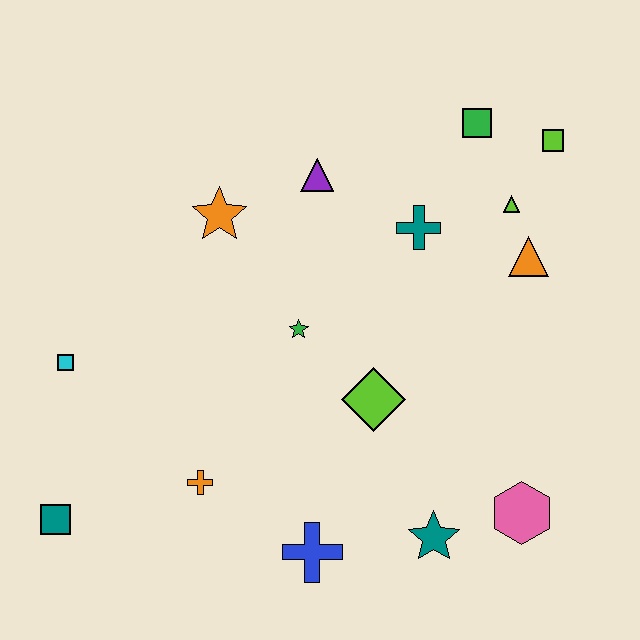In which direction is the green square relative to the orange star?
The green square is to the right of the orange star.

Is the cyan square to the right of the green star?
No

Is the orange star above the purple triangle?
No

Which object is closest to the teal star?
The pink hexagon is closest to the teal star.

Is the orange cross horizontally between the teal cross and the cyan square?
Yes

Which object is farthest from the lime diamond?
The teal square is farthest from the lime diamond.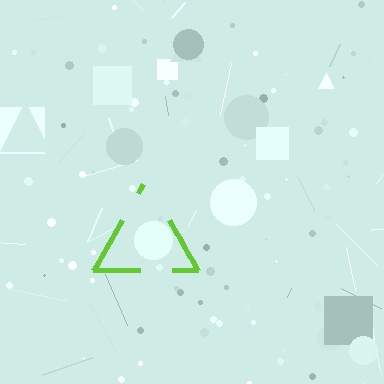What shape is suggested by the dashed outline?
The dashed outline suggests a triangle.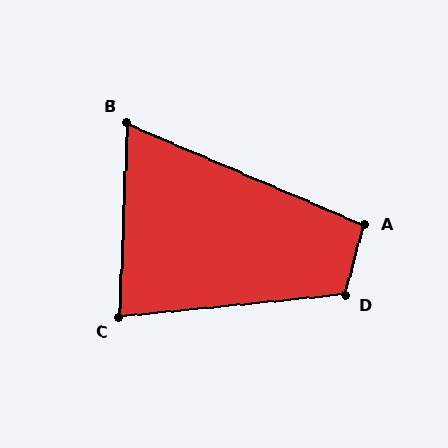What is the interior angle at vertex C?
Approximately 82 degrees (acute).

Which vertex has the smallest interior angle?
B, at approximately 69 degrees.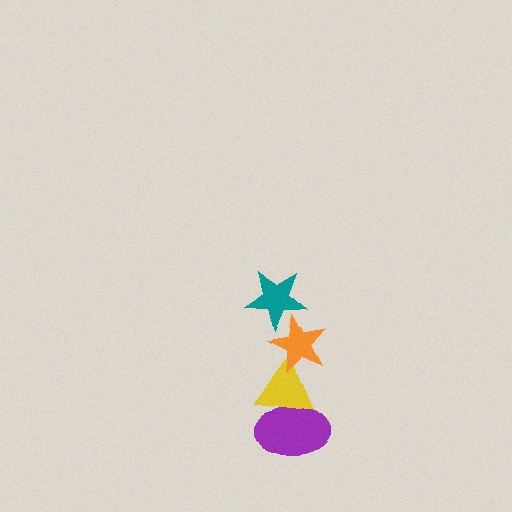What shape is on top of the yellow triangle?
The orange star is on top of the yellow triangle.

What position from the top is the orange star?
The orange star is 2nd from the top.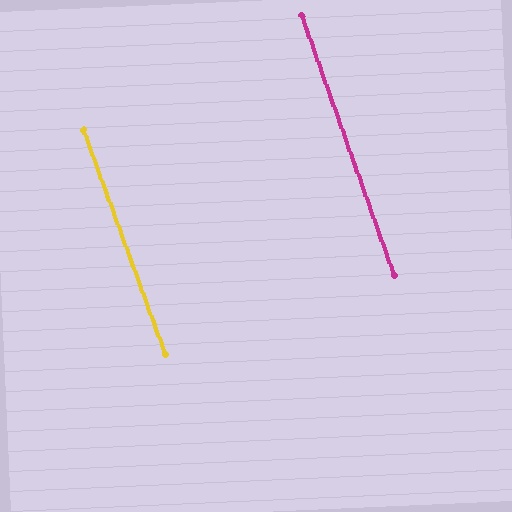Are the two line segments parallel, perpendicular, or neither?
Parallel — their directions differ by only 0.4°.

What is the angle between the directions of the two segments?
Approximately 0 degrees.